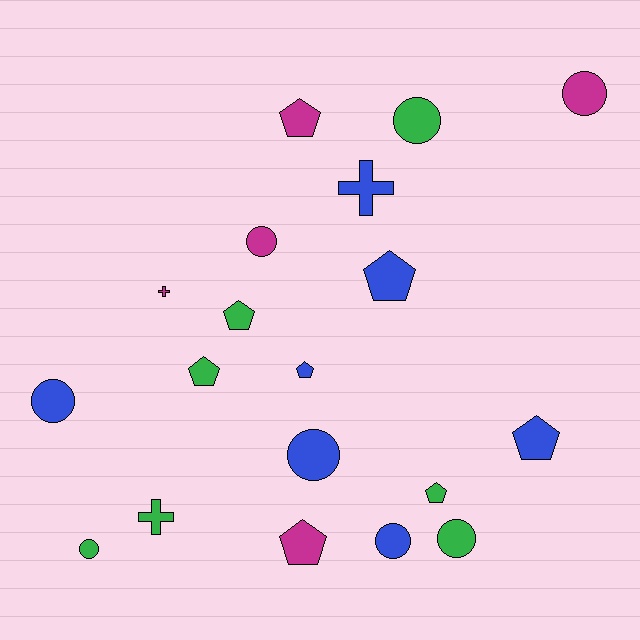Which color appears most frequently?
Blue, with 7 objects.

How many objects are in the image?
There are 19 objects.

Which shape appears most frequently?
Circle, with 8 objects.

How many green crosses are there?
There is 1 green cross.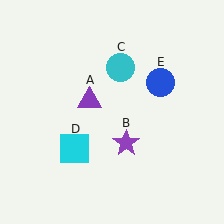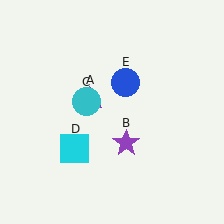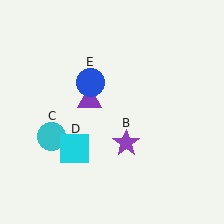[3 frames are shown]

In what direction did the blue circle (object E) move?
The blue circle (object E) moved left.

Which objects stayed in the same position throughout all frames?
Purple triangle (object A) and purple star (object B) and cyan square (object D) remained stationary.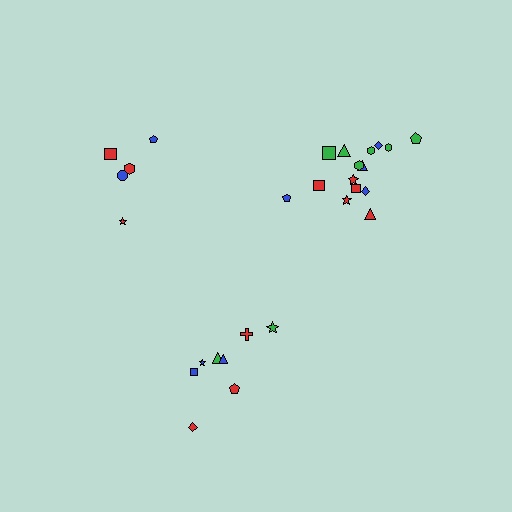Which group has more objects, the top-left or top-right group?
The top-right group.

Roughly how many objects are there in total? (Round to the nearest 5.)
Roughly 30 objects in total.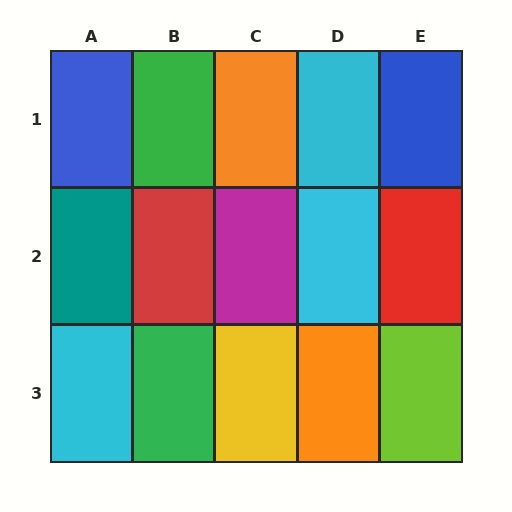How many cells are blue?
2 cells are blue.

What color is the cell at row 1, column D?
Cyan.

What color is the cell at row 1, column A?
Blue.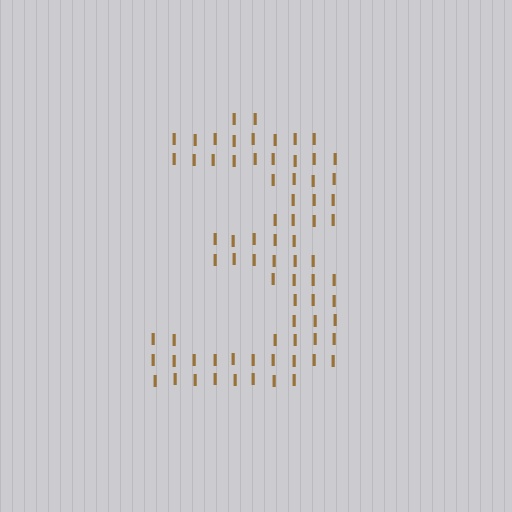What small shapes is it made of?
It is made of small letter I's.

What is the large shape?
The large shape is the digit 3.